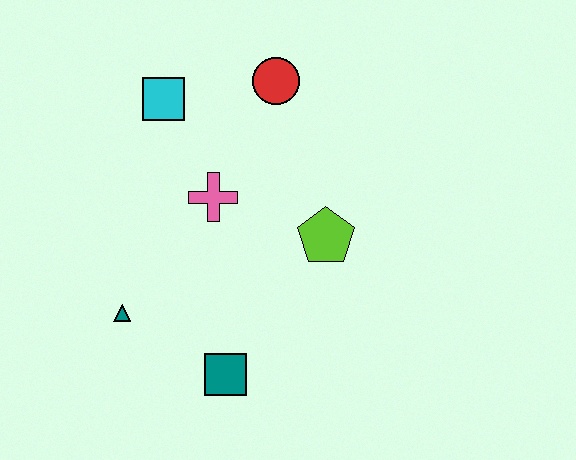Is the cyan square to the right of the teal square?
No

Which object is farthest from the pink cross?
The teal square is farthest from the pink cross.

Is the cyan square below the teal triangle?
No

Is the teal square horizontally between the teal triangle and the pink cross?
No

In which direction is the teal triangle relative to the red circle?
The teal triangle is below the red circle.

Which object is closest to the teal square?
The teal triangle is closest to the teal square.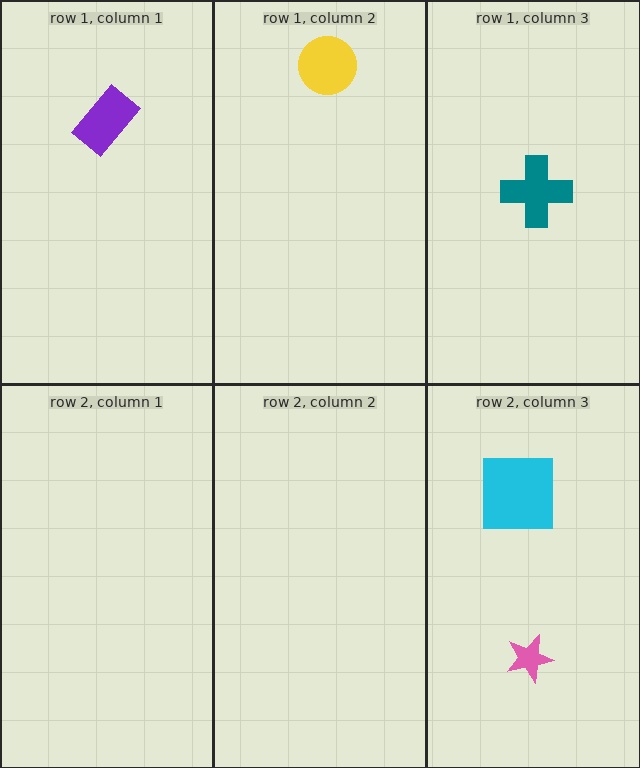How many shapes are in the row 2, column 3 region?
2.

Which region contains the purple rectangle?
The row 1, column 1 region.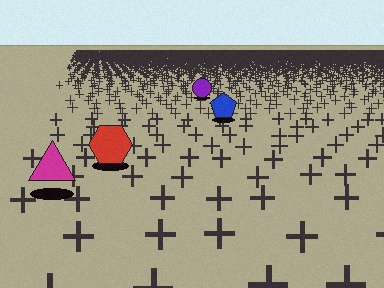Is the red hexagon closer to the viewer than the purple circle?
Yes. The red hexagon is closer — you can tell from the texture gradient: the ground texture is coarser near it.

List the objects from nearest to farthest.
From nearest to farthest: the magenta triangle, the red hexagon, the blue pentagon, the purple circle.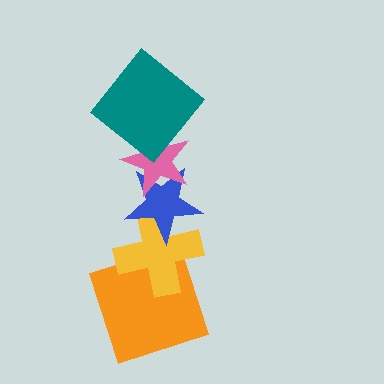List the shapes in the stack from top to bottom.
From top to bottom: the teal diamond, the pink star, the blue star, the yellow cross, the orange square.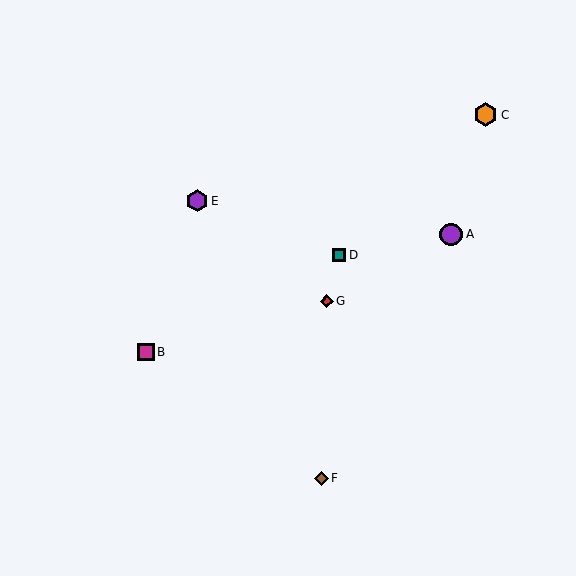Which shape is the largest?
The orange hexagon (labeled C) is the largest.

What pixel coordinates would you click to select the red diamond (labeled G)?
Click at (327, 301) to select the red diamond G.